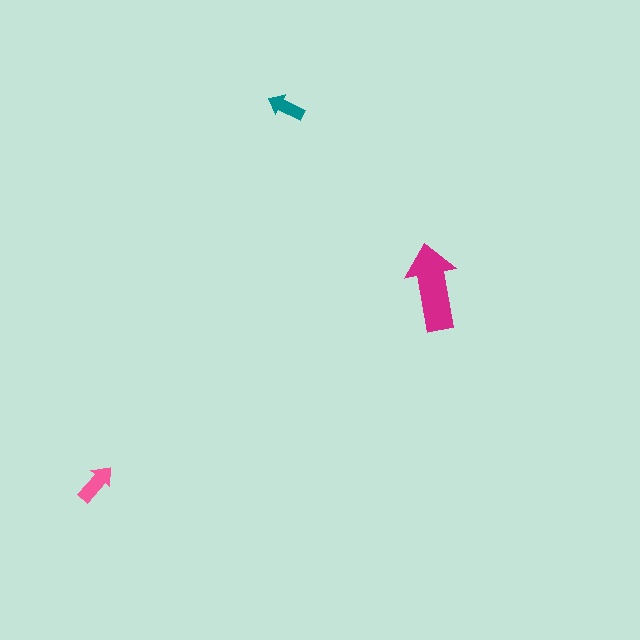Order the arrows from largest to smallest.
the magenta one, the pink one, the teal one.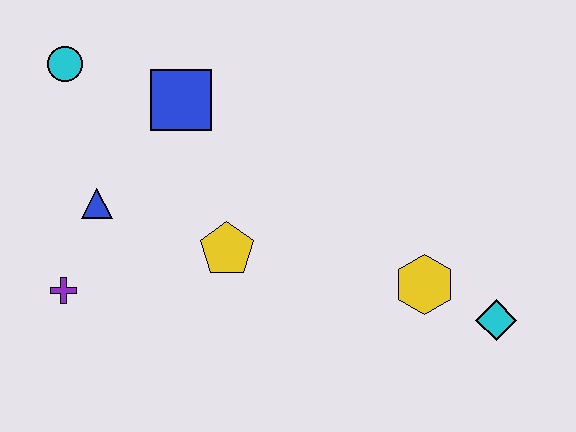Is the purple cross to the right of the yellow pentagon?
No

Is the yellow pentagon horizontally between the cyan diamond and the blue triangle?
Yes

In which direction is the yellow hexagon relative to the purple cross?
The yellow hexagon is to the right of the purple cross.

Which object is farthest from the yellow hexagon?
The cyan circle is farthest from the yellow hexagon.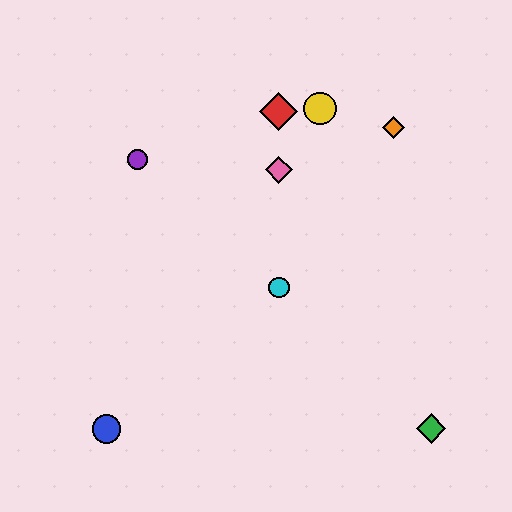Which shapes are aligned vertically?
The red diamond, the cyan circle, the pink diamond are aligned vertically.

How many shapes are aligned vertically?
3 shapes (the red diamond, the cyan circle, the pink diamond) are aligned vertically.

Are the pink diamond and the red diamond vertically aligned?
Yes, both are at x≈279.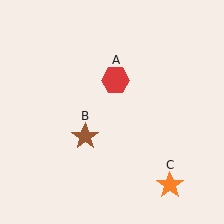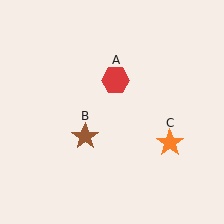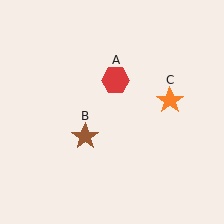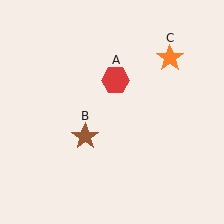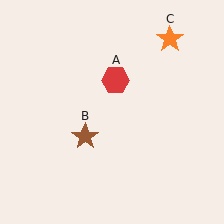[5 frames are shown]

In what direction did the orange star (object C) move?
The orange star (object C) moved up.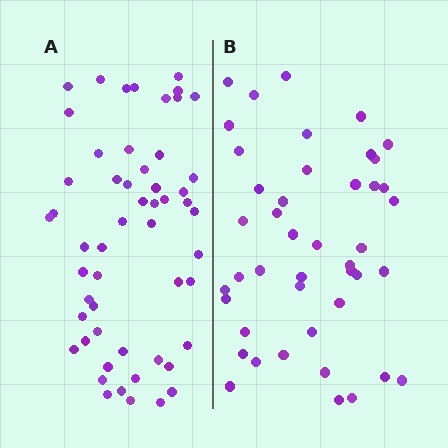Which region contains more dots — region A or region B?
Region A (the left region) has more dots.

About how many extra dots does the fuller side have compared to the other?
Region A has roughly 10 or so more dots than region B.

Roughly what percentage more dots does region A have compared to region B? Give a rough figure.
About 25% more.